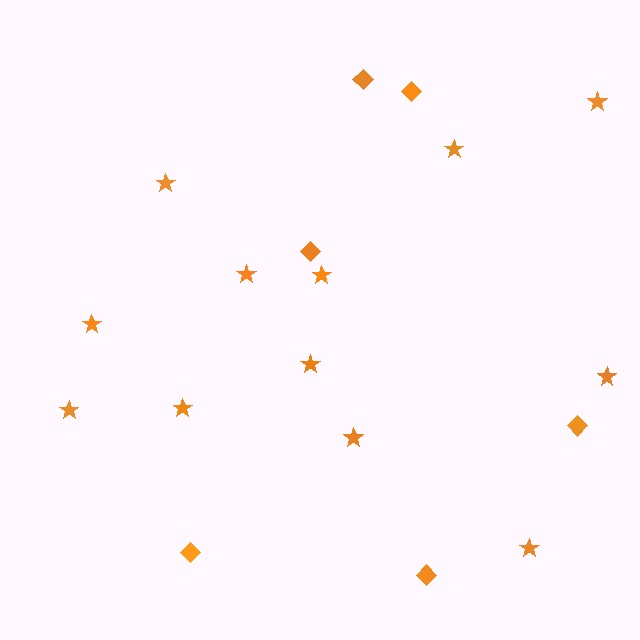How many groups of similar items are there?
There are 2 groups: one group of stars (12) and one group of diamonds (6).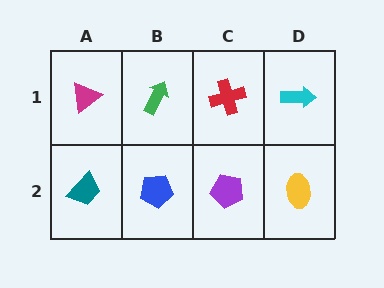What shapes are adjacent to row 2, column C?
A red cross (row 1, column C), a blue pentagon (row 2, column B), a yellow ellipse (row 2, column D).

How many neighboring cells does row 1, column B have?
3.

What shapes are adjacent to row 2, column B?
A green arrow (row 1, column B), a teal trapezoid (row 2, column A), a purple pentagon (row 2, column C).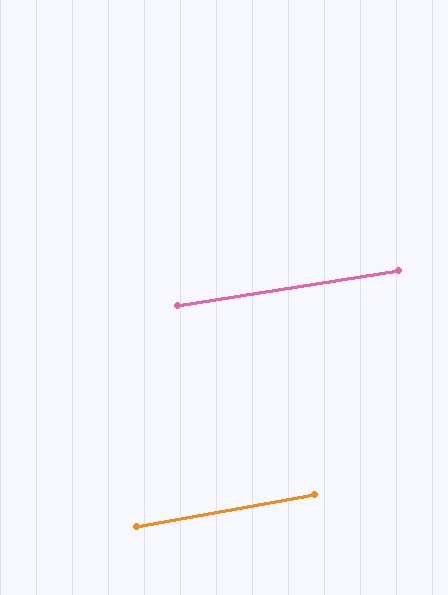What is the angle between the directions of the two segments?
Approximately 1 degree.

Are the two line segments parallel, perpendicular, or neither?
Parallel — their directions differ by only 1.3°.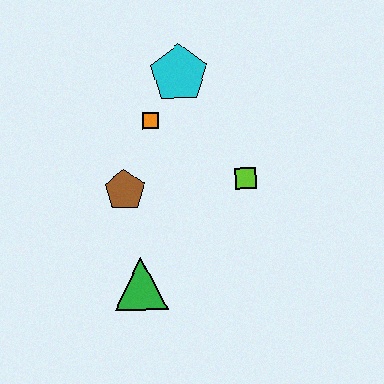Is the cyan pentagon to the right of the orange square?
Yes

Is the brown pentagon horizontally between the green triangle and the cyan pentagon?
No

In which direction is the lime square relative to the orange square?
The lime square is to the right of the orange square.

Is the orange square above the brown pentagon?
Yes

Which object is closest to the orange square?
The cyan pentagon is closest to the orange square.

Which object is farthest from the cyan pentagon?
The green triangle is farthest from the cyan pentagon.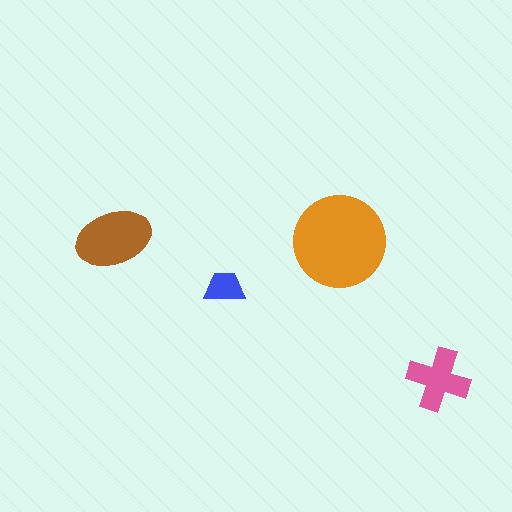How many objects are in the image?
There are 4 objects in the image.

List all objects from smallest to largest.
The blue trapezoid, the pink cross, the brown ellipse, the orange circle.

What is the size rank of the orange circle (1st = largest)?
1st.